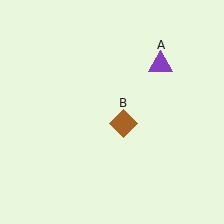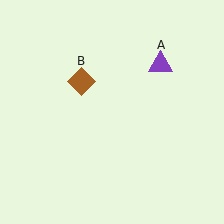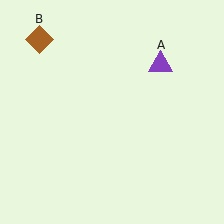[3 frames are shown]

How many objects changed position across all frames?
1 object changed position: brown diamond (object B).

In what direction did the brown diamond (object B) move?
The brown diamond (object B) moved up and to the left.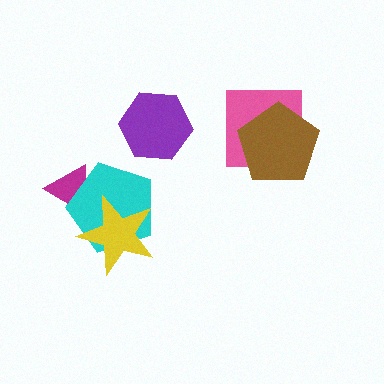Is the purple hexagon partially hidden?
No, no other shape covers it.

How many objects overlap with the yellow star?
1 object overlaps with the yellow star.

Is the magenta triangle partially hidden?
Yes, it is partially covered by another shape.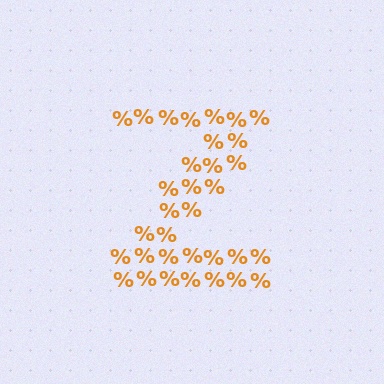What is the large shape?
The large shape is the letter Z.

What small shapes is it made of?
It is made of small percent signs.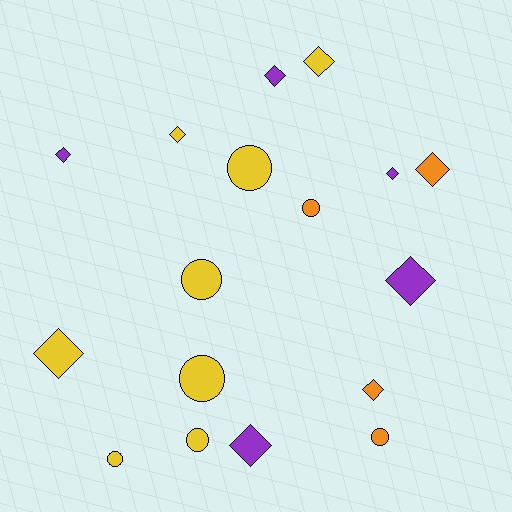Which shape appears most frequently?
Diamond, with 10 objects.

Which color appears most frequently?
Yellow, with 8 objects.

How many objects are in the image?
There are 17 objects.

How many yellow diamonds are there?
There are 3 yellow diamonds.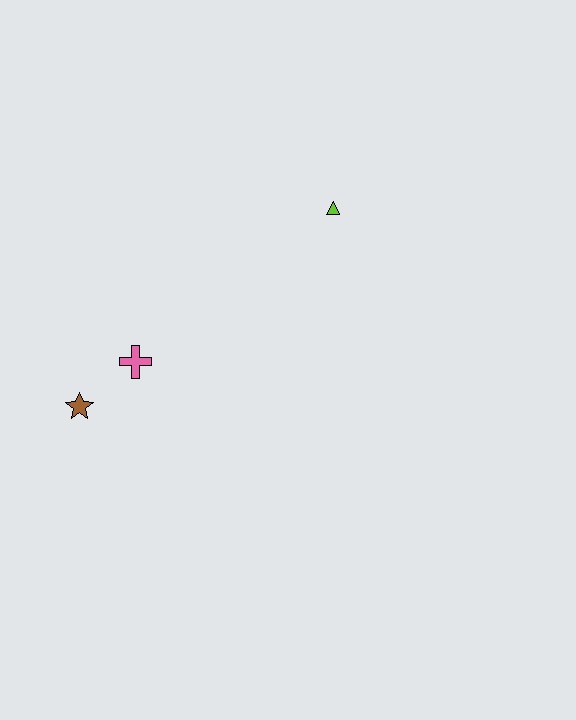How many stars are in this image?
There is 1 star.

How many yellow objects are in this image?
There are no yellow objects.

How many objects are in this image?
There are 3 objects.